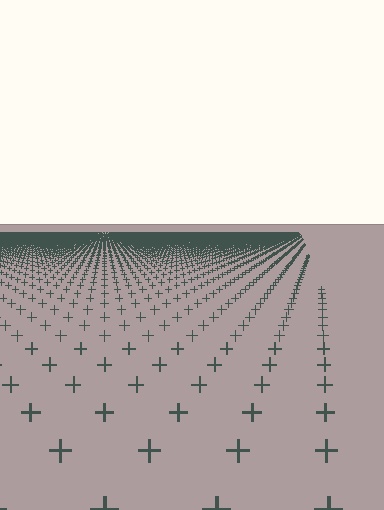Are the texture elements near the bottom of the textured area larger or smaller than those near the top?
Larger. Near the bottom, elements are closer to the viewer and appear at a bigger on-screen size.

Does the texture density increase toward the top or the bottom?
Density increases toward the top.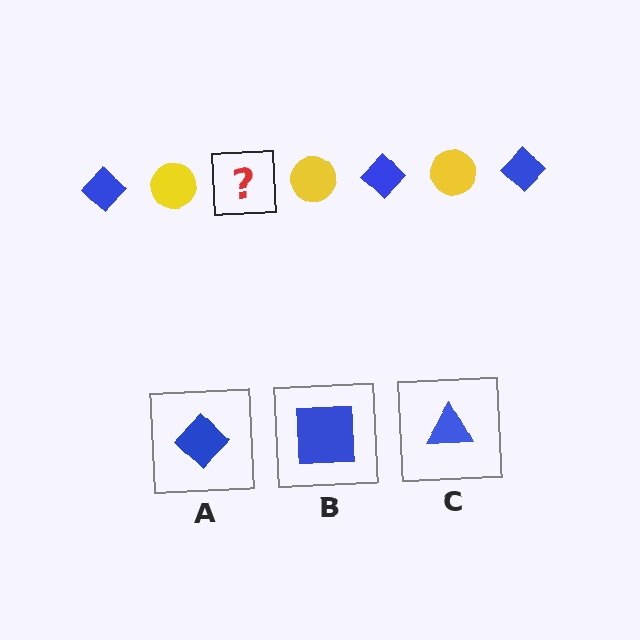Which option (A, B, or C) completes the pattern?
A.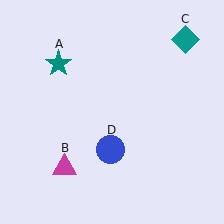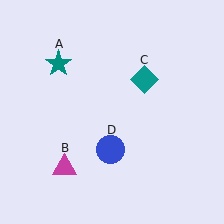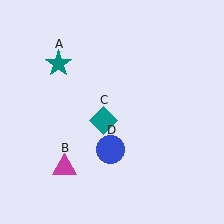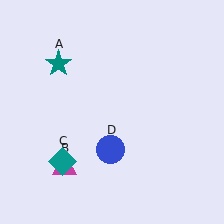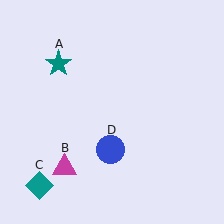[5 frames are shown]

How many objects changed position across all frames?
1 object changed position: teal diamond (object C).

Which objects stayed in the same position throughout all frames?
Teal star (object A) and magenta triangle (object B) and blue circle (object D) remained stationary.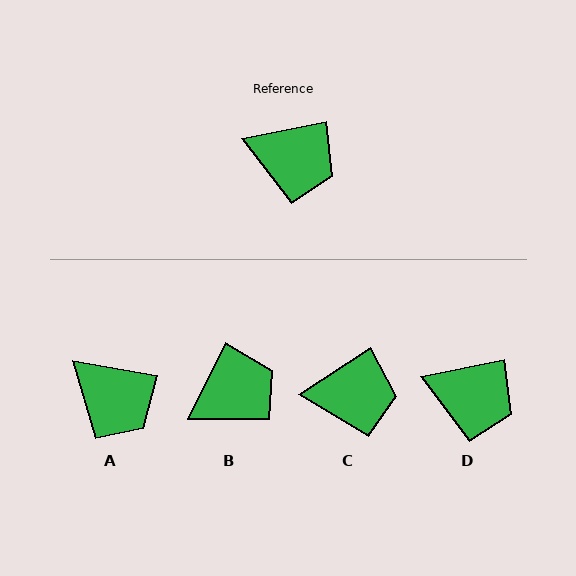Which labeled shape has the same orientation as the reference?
D.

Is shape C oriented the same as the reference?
No, it is off by about 22 degrees.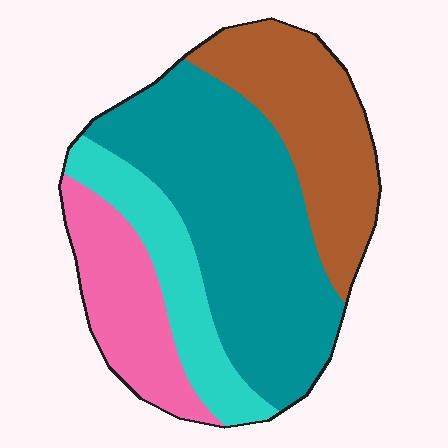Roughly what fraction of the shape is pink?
Pink covers 17% of the shape.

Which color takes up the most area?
Teal, at roughly 45%.